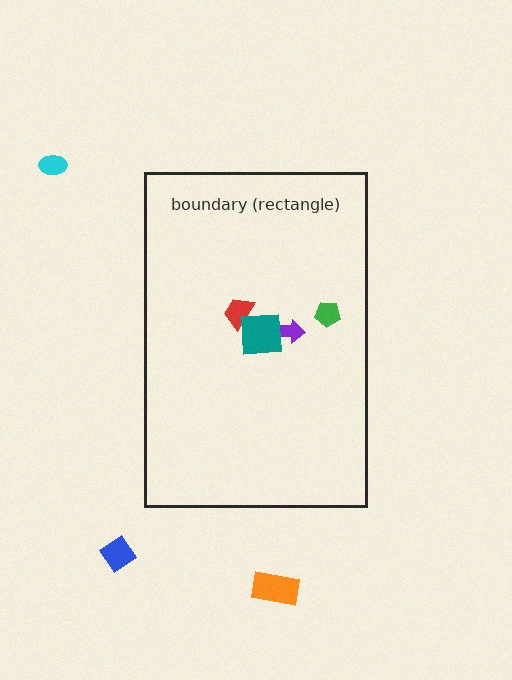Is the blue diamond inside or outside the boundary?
Outside.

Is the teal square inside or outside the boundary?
Inside.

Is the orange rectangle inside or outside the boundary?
Outside.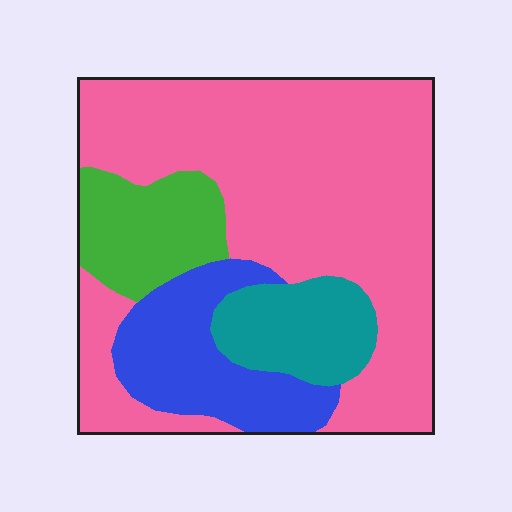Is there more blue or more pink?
Pink.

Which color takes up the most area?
Pink, at roughly 60%.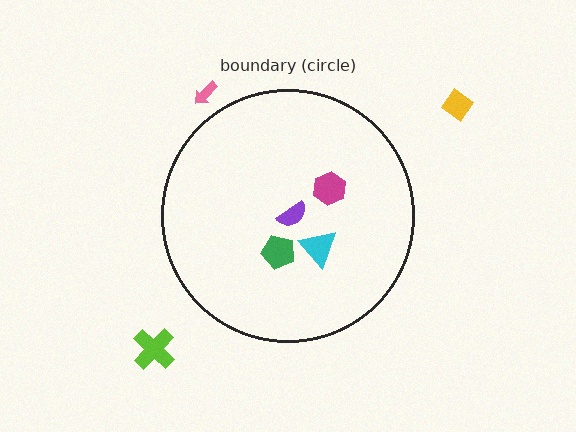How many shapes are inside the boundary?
4 inside, 3 outside.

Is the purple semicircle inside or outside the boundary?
Inside.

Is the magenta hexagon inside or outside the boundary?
Inside.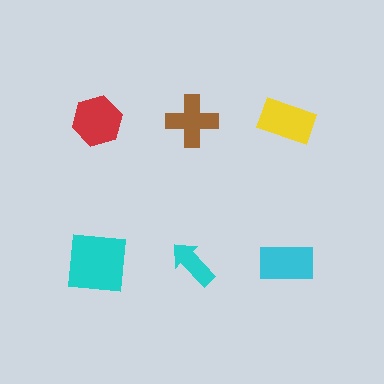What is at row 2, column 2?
A cyan arrow.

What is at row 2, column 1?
A cyan square.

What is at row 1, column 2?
A brown cross.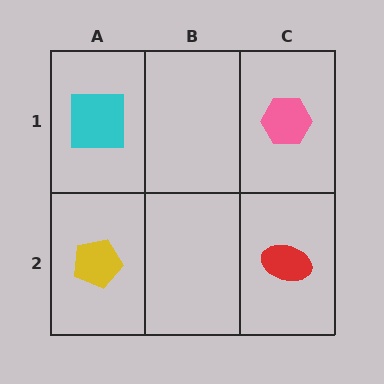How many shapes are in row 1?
2 shapes.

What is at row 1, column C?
A pink hexagon.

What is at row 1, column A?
A cyan square.